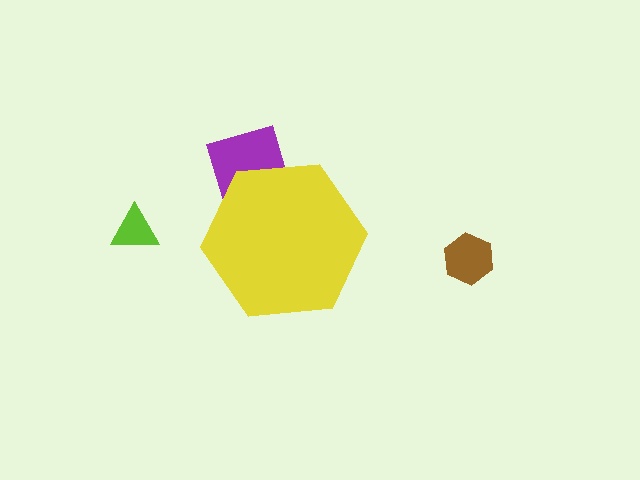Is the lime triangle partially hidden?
No, the lime triangle is fully visible.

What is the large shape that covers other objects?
A yellow hexagon.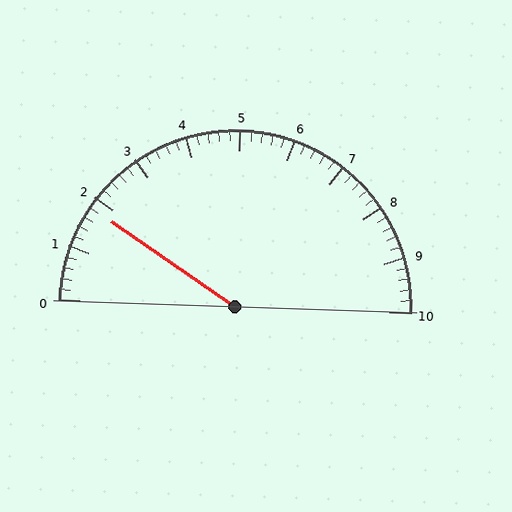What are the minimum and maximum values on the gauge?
The gauge ranges from 0 to 10.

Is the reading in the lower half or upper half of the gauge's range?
The reading is in the lower half of the range (0 to 10).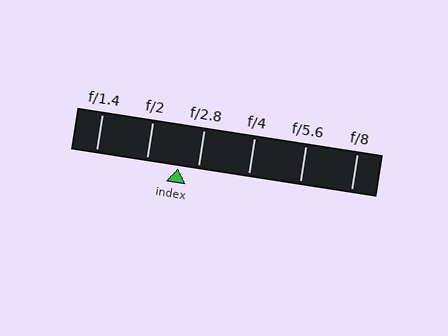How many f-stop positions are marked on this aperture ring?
There are 6 f-stop positions marked.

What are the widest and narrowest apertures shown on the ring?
The widest aperture shown is f/1.4 and the narrowest is f/8.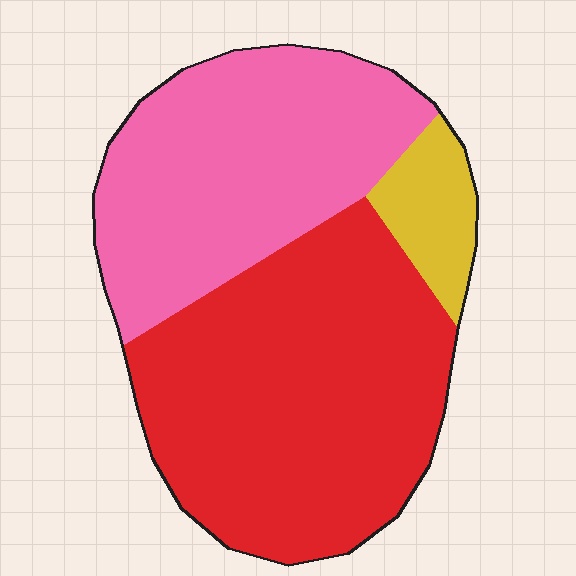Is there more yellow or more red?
Red.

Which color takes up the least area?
Yellow, at roughly 10%.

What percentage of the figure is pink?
Pink takes up about two fifths (2/5) of the figure.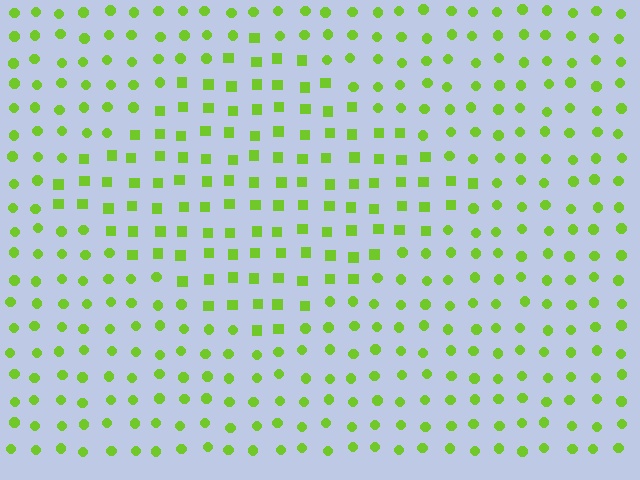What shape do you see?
I see a diamond.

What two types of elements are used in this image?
The image uses squares inside the diamond region and circles outside it.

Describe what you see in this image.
The image is filled with small lime elements arranged in a uniform grid. A diamond-shaped region contains squares, while the surrounding area contains circles. The boundary is defined purely by the change in element shape.